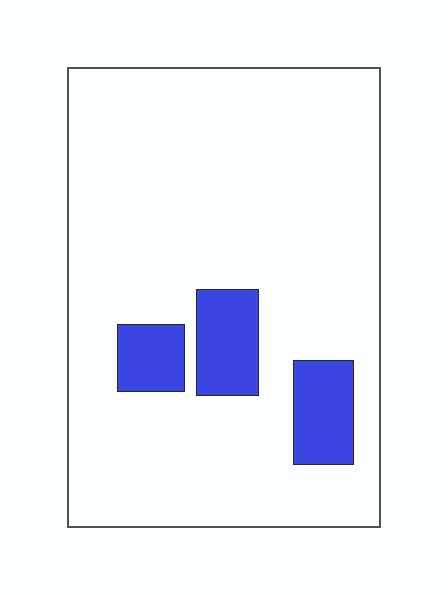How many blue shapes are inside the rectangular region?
3.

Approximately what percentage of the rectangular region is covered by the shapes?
Approximately 10%.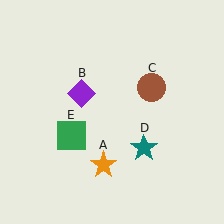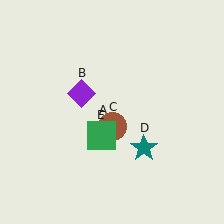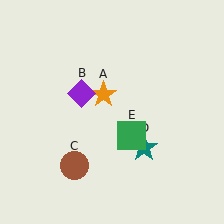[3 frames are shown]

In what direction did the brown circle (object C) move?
The brown circle (object C) moved down and to the left.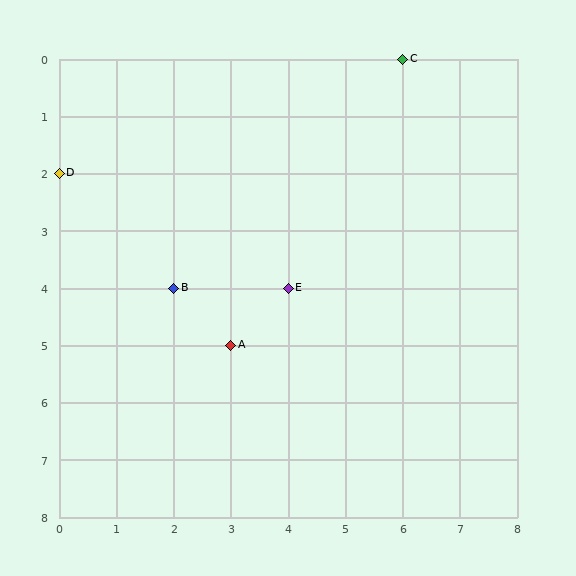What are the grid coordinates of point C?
Point C is at grid coordinates (6, 0).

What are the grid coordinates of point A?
Point A is at grid coordinates (3, 5).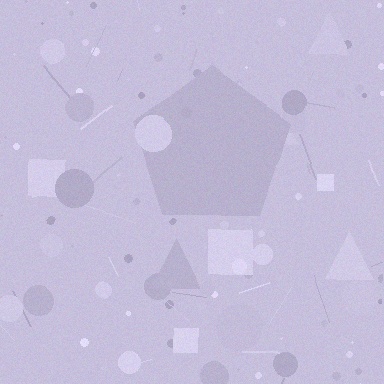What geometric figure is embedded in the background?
A pentagon is embedded in the background.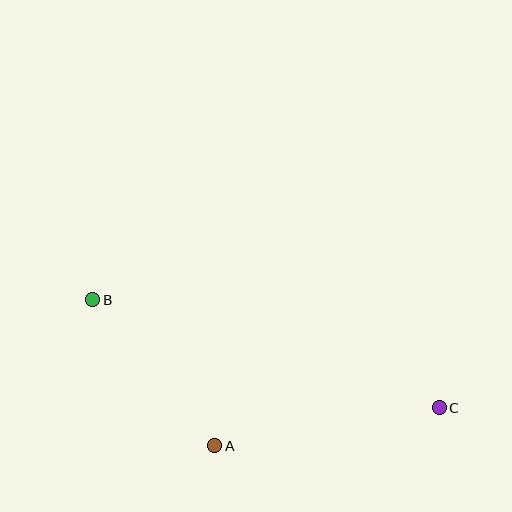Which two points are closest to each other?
Points A and B are closest to each other.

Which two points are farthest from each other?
Points B and C are farthest from each other.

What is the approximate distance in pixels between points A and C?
The distance between A and C is approximately 228 pixels.